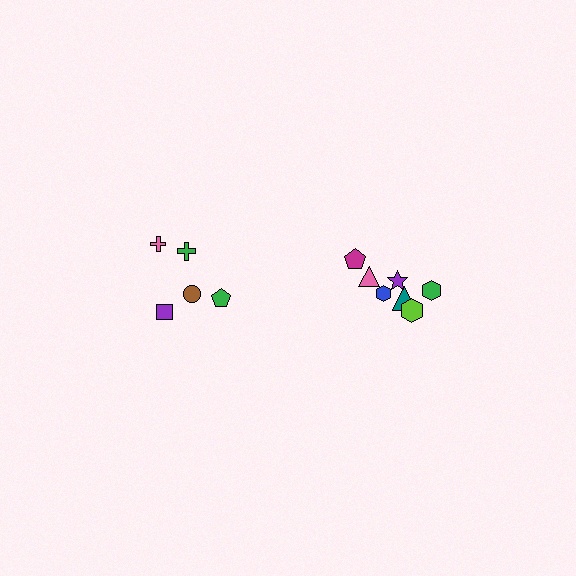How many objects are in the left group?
There are 5 objects.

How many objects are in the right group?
There are 7 objects.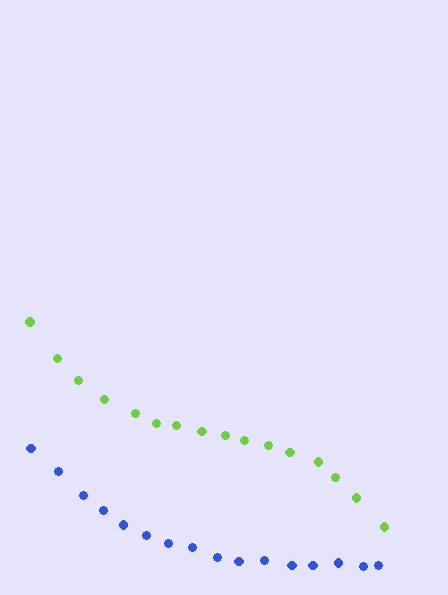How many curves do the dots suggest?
There are 2 distinct paths.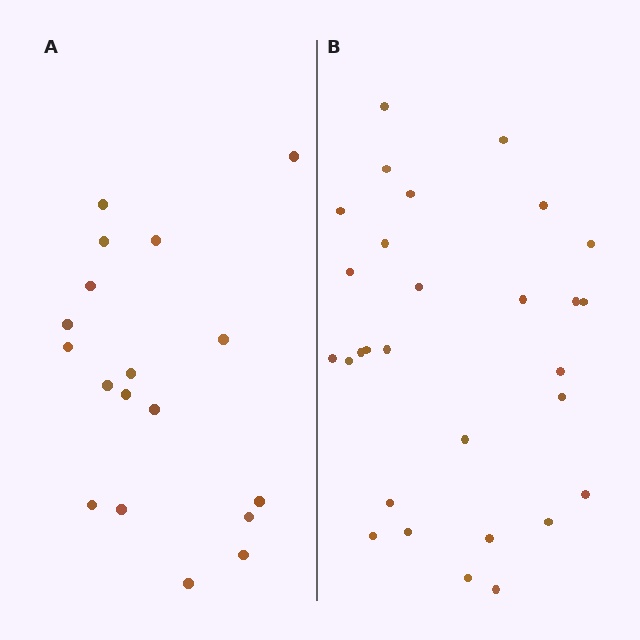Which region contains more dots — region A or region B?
Region B (the right region) has more dots.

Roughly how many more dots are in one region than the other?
Region B has roughly 12 or so more dots than region A.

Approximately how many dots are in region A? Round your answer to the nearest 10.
About 20 dots. (The exact count is 18, which rounds to 20.)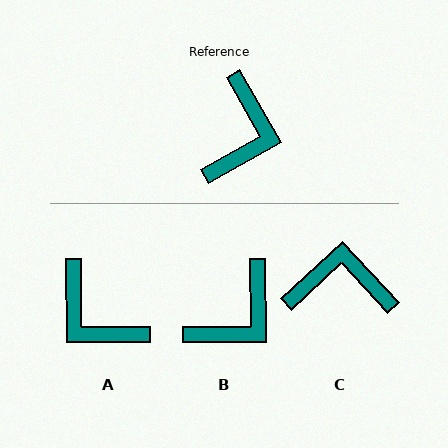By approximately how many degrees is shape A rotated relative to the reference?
Approximately 119 degrees clockwise.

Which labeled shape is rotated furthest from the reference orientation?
A, about 119 degrees away.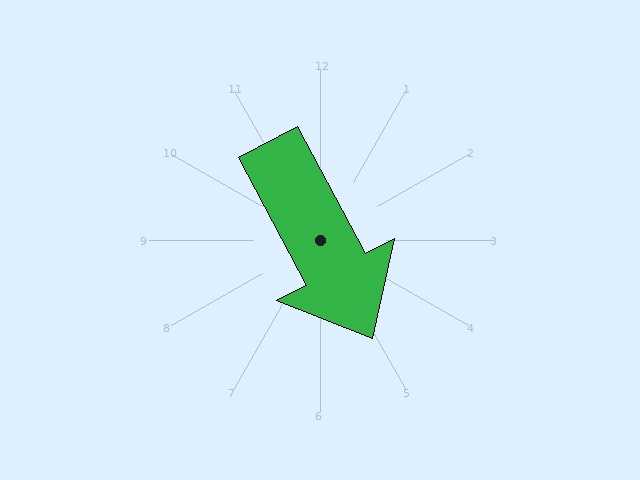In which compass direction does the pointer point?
Southeast.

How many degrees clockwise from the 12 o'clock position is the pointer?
Approximately 152 degrees.